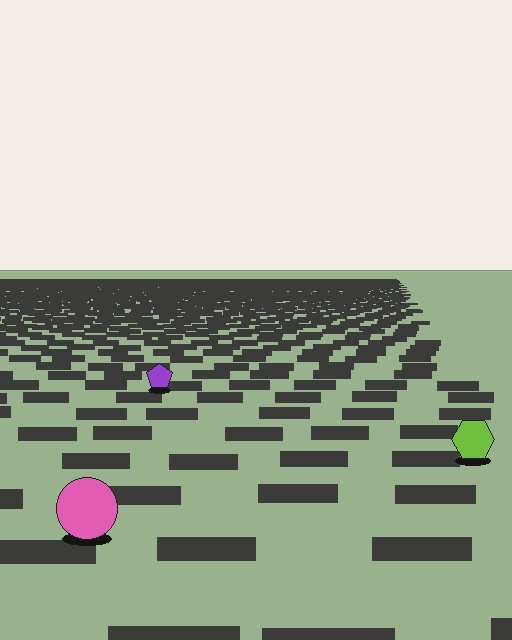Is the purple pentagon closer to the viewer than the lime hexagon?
No. The lime hexagon is closer — you can tell from the texture gradient: the ground texture is coarser near it.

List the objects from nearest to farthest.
From nearest to farthest: the pink circle, the lime hexagon, the purple pentagon.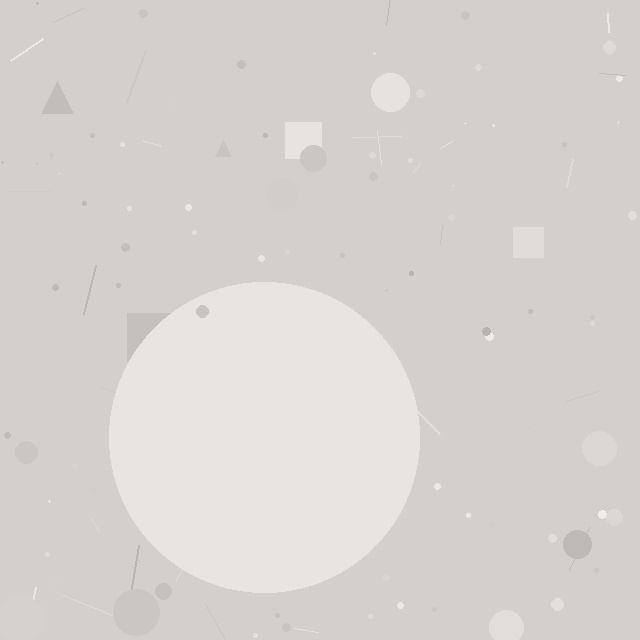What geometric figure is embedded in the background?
A circle is embedded in the background.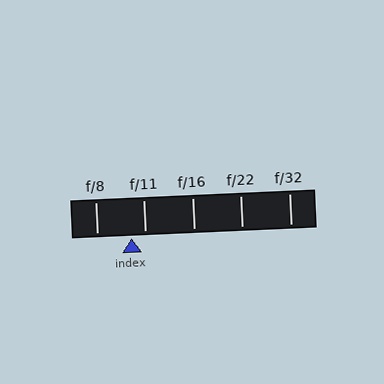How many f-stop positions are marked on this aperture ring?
There are 5 f-stop positions marked.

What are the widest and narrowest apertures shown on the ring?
The widest aperture shown is f/8 and the narrowest is f/32.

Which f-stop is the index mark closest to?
The index mark is closest to f/11.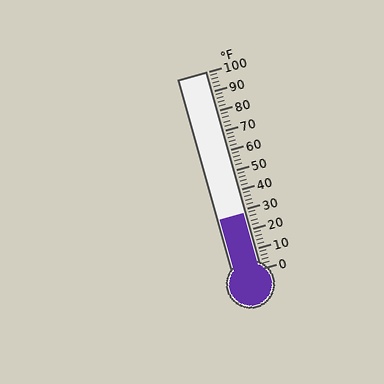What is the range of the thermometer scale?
The thermometer scale ranges from 0°F to 100°F.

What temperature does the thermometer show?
The thermometer shows approximately 28°F.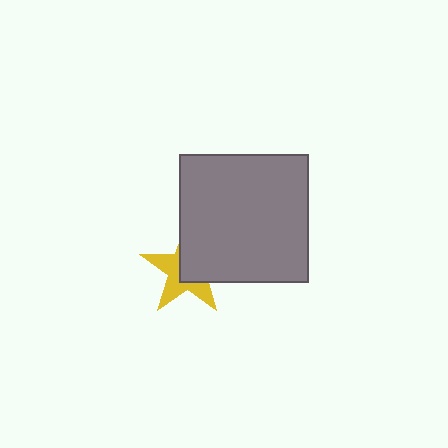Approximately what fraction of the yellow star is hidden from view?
Roughly 51% of the yellow star is hidden behind the gray square.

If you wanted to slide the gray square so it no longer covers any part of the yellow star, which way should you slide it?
Slide it toward the upper-right — that is the most direct way to separate the two shapes.